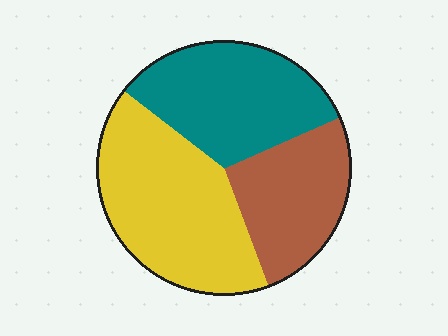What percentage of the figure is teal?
Teal covers 33% of the figure.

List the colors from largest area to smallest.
From largest to smallest: yellow, teal, brown.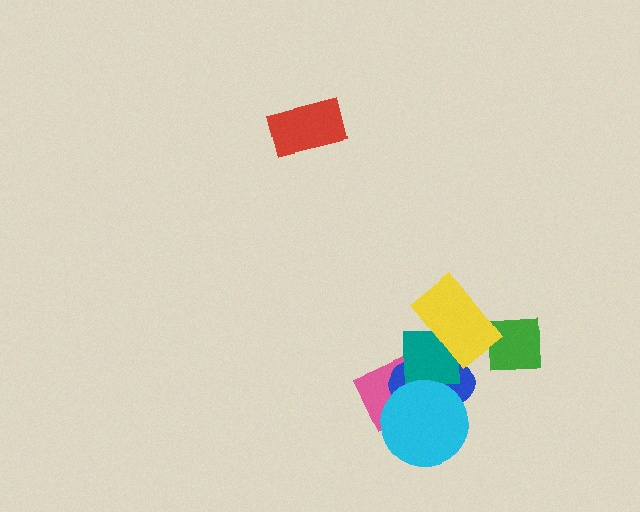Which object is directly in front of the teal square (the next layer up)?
The cyan circle is directly in front of the teal square.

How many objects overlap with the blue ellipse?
4 objects overlap with the blue ellipse.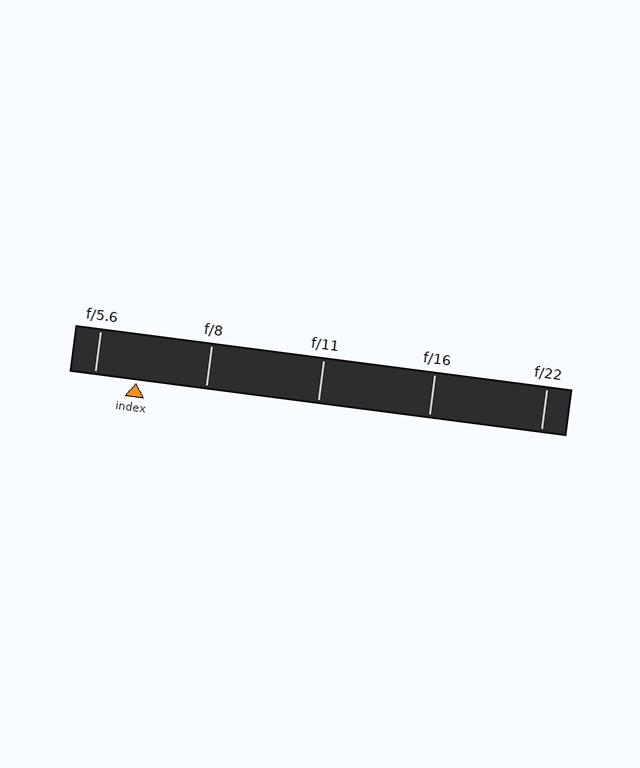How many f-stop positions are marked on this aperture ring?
There are 5 f-stop positions marked.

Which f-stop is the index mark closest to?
The index mark is closest to f/5.6.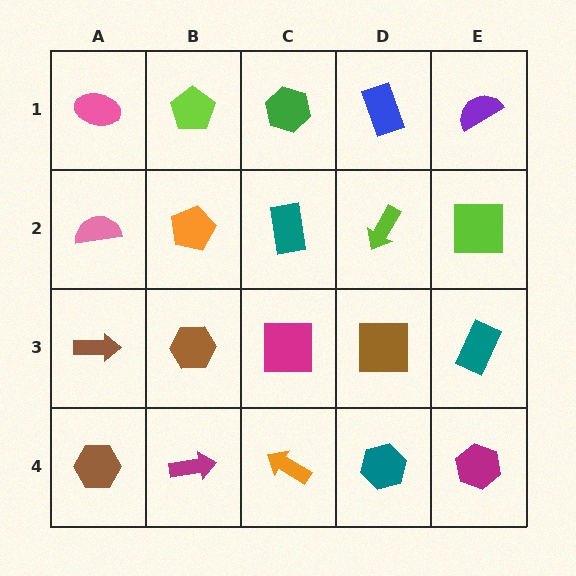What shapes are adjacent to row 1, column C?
A teal rectangle (row 2, column C), a lime pentagon (row 1, column B), a blue rectangle (row 1, column D).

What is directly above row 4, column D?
A brown square.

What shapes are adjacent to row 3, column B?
An orange pentagon (row 2, column B), a magenta arrow (row 4, column B), a brown arrow (row 3, column A), a magenta square (row 3, column C).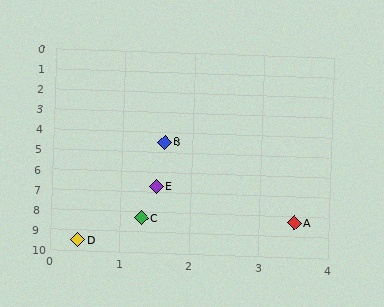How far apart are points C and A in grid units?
Points C and A are about 2.2 grid units apart.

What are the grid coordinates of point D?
Point D is at approximately (0.4, 9.5).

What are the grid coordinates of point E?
Point E is at approximately (1.5, 6.7).